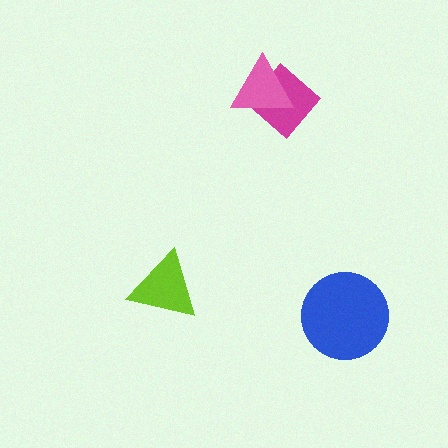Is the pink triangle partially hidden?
No, no other shape covers it.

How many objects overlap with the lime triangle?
0 objects overlap with the lime triangle.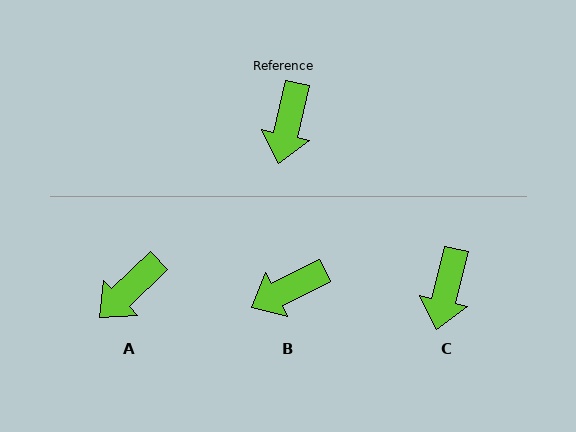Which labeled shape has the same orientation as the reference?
C.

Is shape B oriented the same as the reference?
No, it is off by about 50 degrees.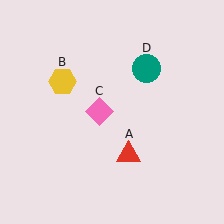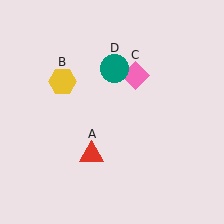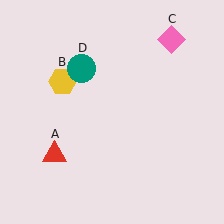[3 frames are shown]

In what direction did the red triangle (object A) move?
The red triangle (object A) moved left.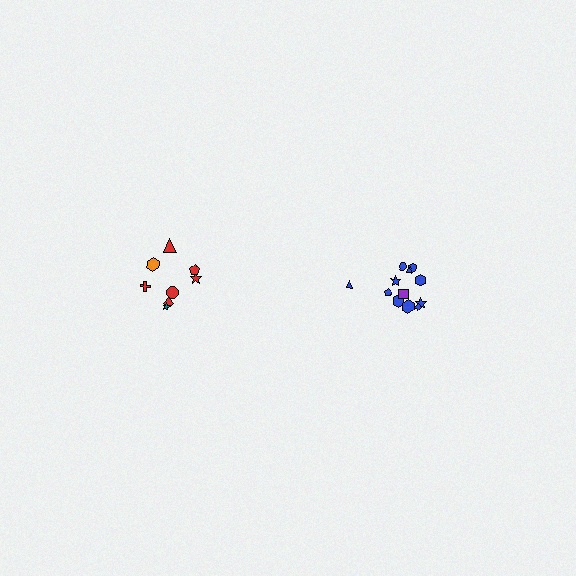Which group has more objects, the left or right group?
The right group.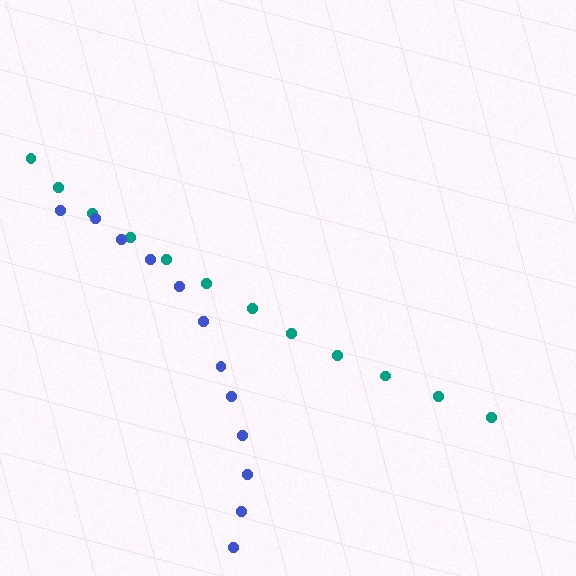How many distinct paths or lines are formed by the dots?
There are 2 distinct paths.